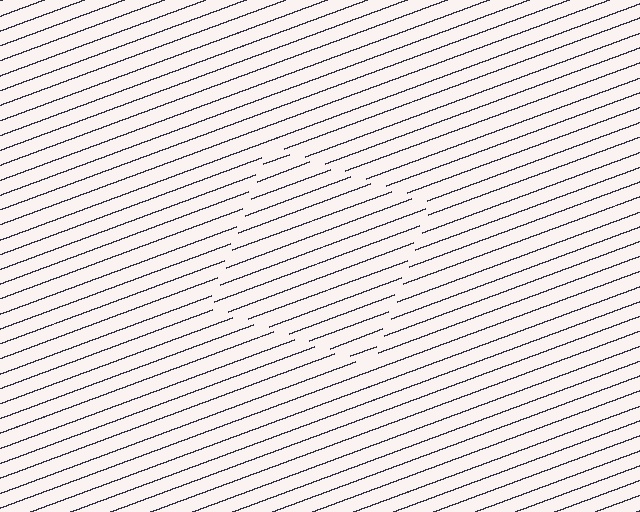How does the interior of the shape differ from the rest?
The interior of the shape contains the same grating, shifted by half a period — the contour is defined by the phase discontinuity where line-ends from the inner and outer gratings abut.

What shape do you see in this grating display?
An illusory square. The interior of the shape contains the same grating, shifted by half a period — the contour is defined by the phase discontinuity where line-ends from the inner and outer gratings abut.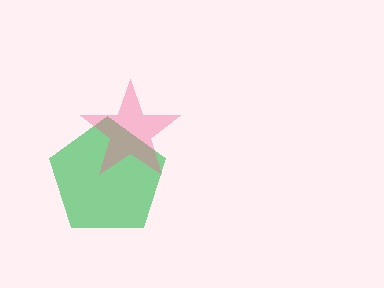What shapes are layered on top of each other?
The layered shapes are: a green pentagon, a pink star.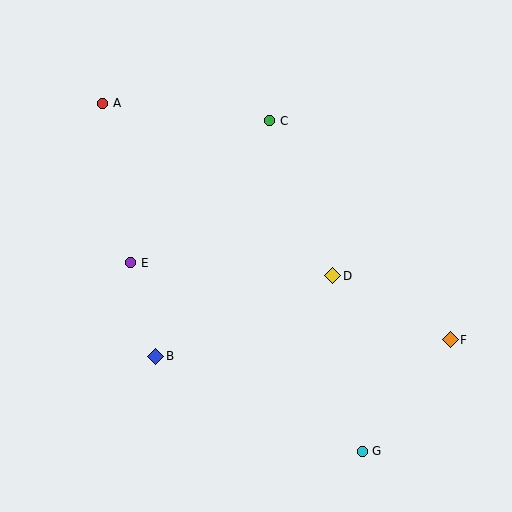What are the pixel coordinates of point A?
Point A is at (103, 103).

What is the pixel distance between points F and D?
The distance between F and D is 134 pixels.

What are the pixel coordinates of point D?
Point D is at (333, 276).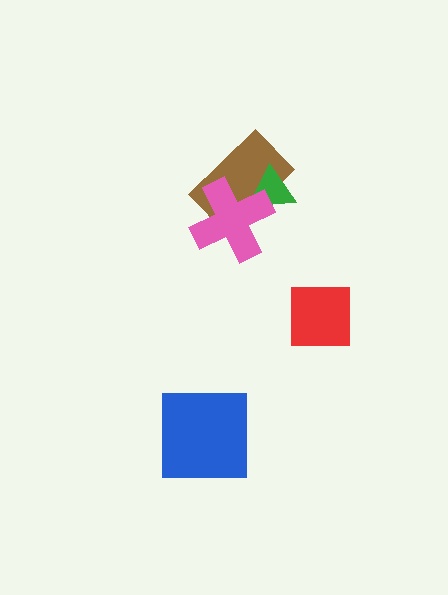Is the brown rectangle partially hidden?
Yes, it is partially covered by another shape.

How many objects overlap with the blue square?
0 objects overlap with the blue square.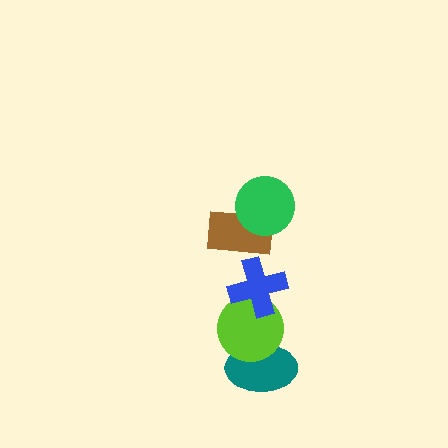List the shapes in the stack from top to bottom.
From top to bottom: the green circle, the brown rectangle, the blue cross, the lime circle, the teal ellipse.